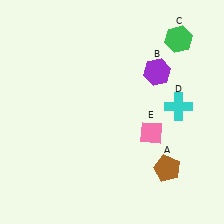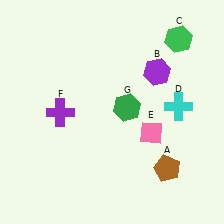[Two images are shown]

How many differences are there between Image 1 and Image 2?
There are 2 differences between the two images.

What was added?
A purple cross (F), a green hexagon (G) were added in Image 2.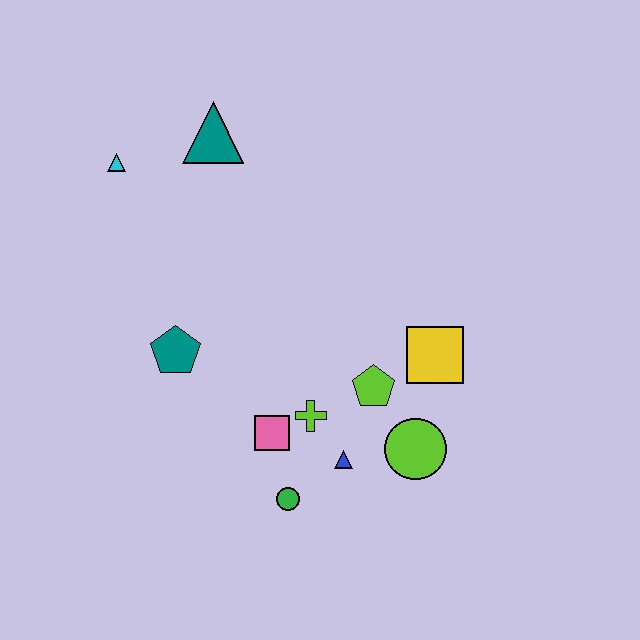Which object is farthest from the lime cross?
The cyan triangle is farthest from the lime cross.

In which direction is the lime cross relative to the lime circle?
The lime cross is to the left of the lime circle.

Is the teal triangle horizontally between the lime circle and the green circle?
No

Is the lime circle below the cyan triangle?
Yes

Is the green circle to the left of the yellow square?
Yes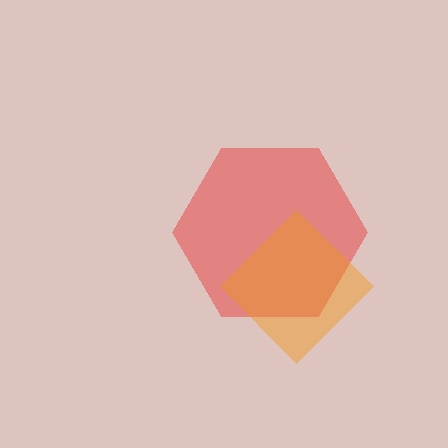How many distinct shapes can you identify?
There are 2 distinct shapes: a red hexagon, an orange diamond.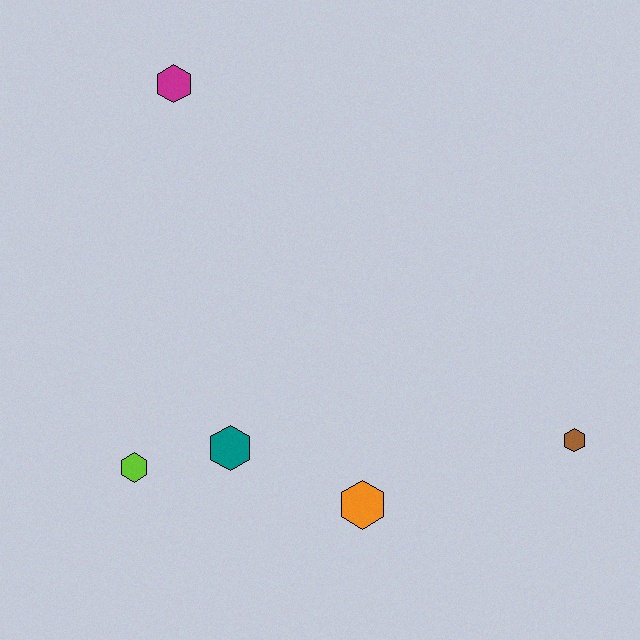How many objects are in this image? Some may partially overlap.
There are 5 objects.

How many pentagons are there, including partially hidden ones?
There are no pentagons.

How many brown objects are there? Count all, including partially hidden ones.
There is 1 brown object.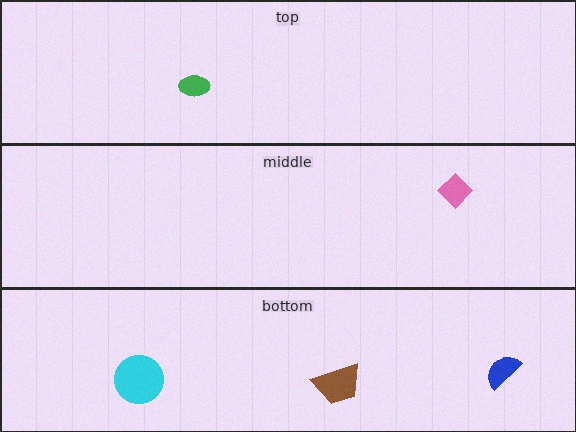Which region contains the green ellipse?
The top region.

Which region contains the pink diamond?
The middle region.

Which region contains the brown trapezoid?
The bottom region.